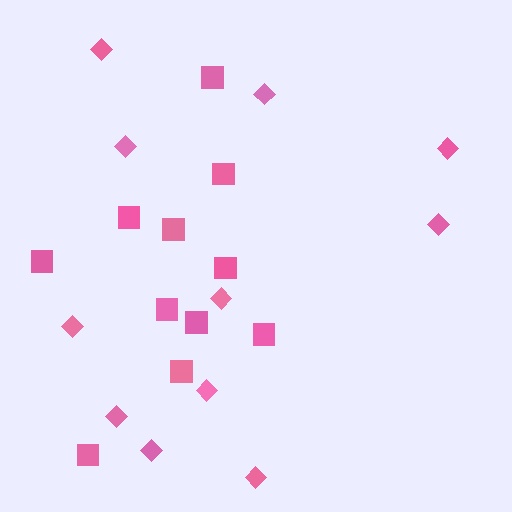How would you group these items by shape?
There are 2 groups: one group of squares (11) and one group of diamonds (11).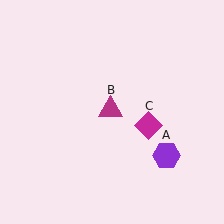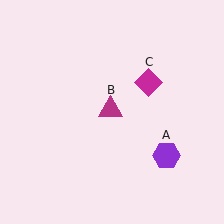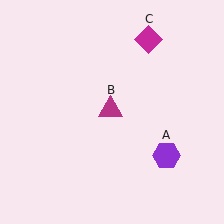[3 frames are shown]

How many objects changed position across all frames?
1 object changed position: magenta diamond (object C).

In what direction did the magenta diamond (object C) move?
The magenta diamond (object C) moved up.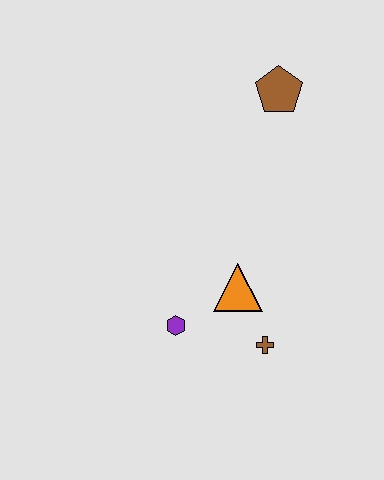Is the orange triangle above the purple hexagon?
Yes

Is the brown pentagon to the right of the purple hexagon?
Yes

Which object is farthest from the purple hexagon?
The brown pentagon is farthest from the purple hexagon.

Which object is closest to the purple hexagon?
The orange triangle is closest to the purple hexagon.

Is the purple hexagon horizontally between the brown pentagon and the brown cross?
No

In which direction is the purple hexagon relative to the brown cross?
The purple hexagon is to the left of the brown cross.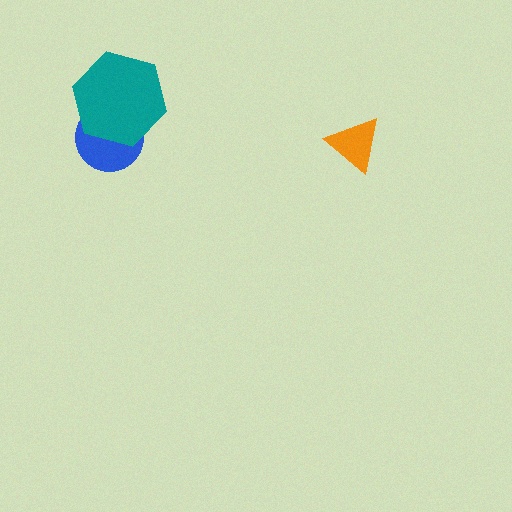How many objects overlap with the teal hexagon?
1 object overlaps with the teal hexagon.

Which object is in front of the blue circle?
The teal hexagon is in front of the blue circle.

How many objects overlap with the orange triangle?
0 objects overlap with the orange triangle.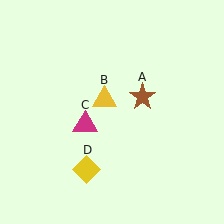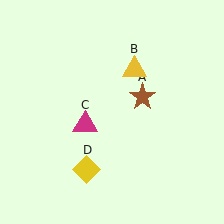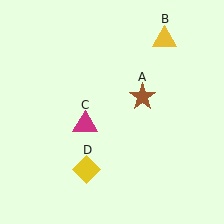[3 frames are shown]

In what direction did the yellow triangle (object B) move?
The yellow triangle (object B) moved up and to the right.